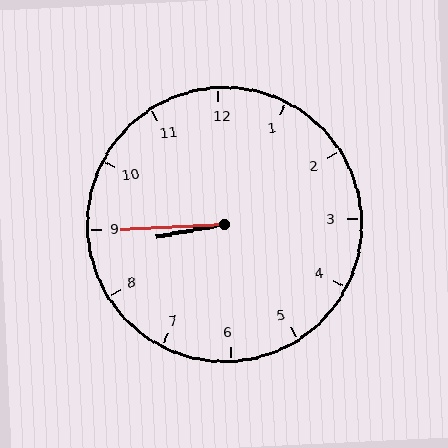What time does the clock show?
8:45.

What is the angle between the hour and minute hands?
Approximately 8 degrees.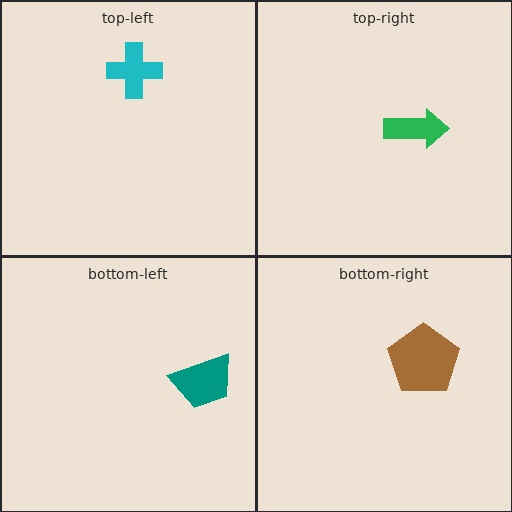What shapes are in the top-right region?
The green arrow.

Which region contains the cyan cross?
The top-left region.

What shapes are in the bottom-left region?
The teal trapezoid.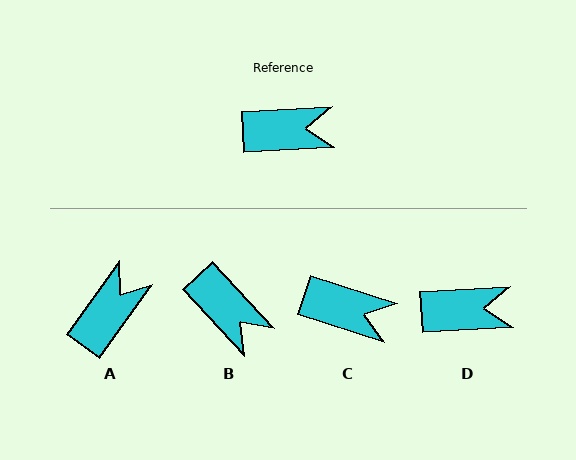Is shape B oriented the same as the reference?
No, it is off by about 50 degrees.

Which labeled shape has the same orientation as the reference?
D.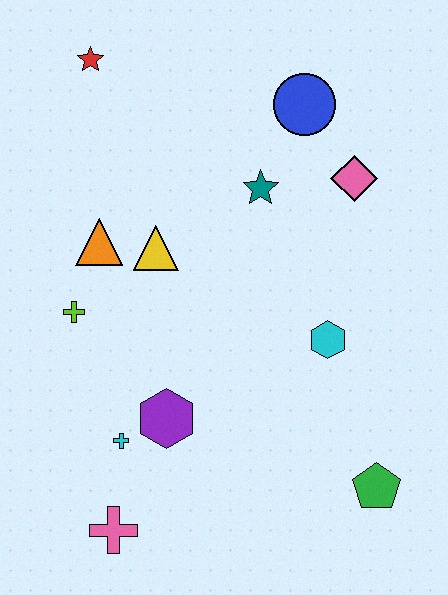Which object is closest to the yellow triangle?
The orange triangle is closest to the yellow triangle.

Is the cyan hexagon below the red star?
Yes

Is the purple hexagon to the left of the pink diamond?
Yes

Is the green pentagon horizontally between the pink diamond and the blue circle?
No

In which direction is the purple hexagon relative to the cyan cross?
The purple hexagon is to the right of the cyan cross.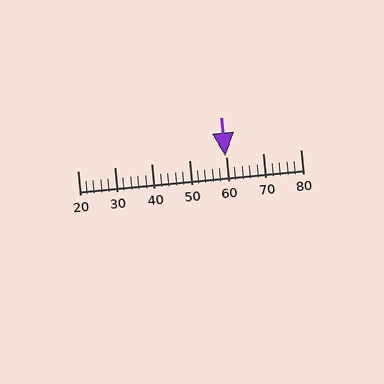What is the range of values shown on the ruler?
The ruler shows values from 20 to 80.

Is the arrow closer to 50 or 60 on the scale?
The arrow is closer to 60.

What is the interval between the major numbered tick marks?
The major tick marks are spaced 10 units apart.